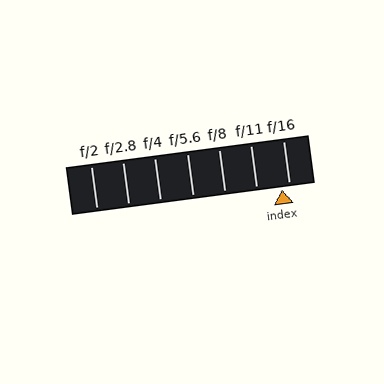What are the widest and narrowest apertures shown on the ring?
The widest aperture shown is f/2 and the narrowest is f/16.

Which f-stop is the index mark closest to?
The index mark is closest to f/16.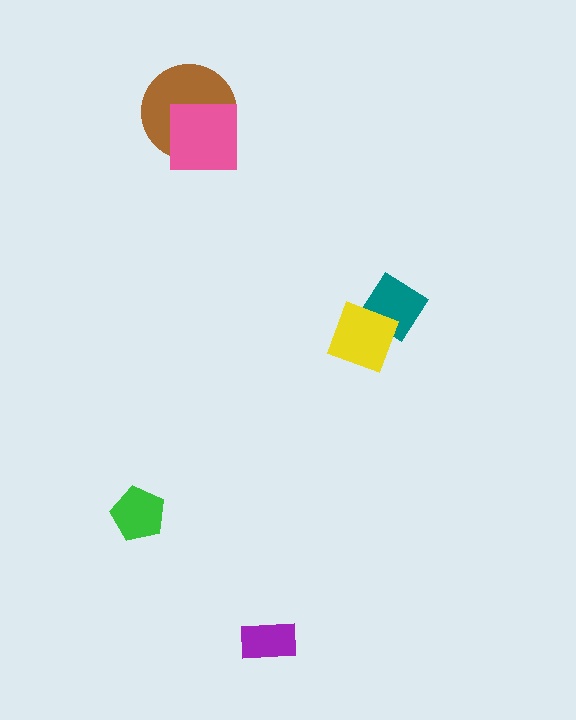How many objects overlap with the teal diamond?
1 object overlaps with the teal diamond.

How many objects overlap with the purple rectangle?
0 objects overlap with the purple rectangle.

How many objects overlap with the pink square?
1 object overlaps with the pink square.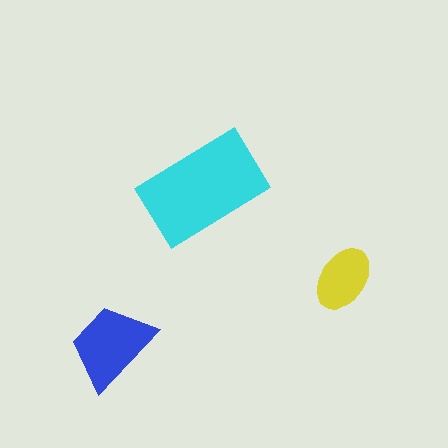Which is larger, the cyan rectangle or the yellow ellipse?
The cyan rectangle.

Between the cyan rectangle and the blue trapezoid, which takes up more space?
The cyan rectangle.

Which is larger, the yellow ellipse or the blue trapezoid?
The blue trapezoid.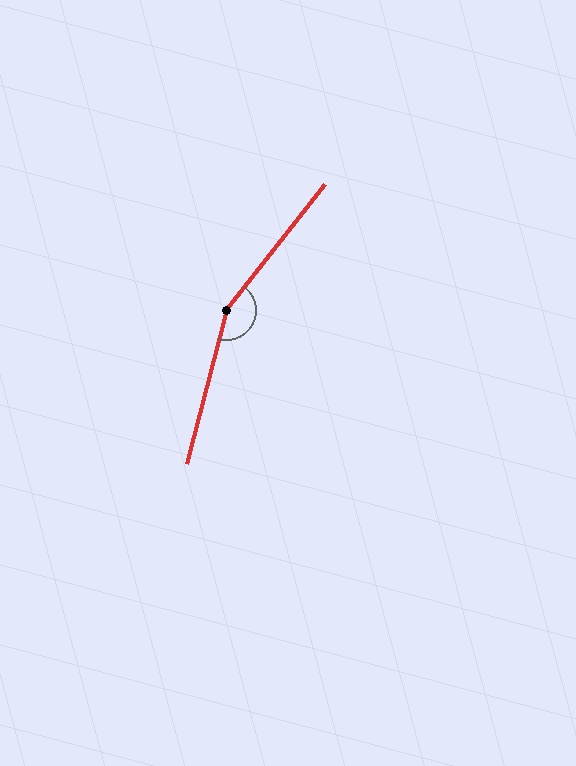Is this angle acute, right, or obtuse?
It is obtuse.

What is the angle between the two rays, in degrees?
Approximately 156 degrees.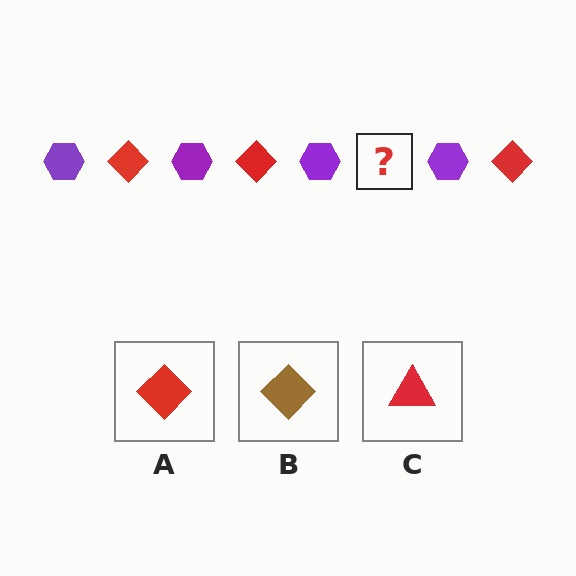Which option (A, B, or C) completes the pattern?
A.